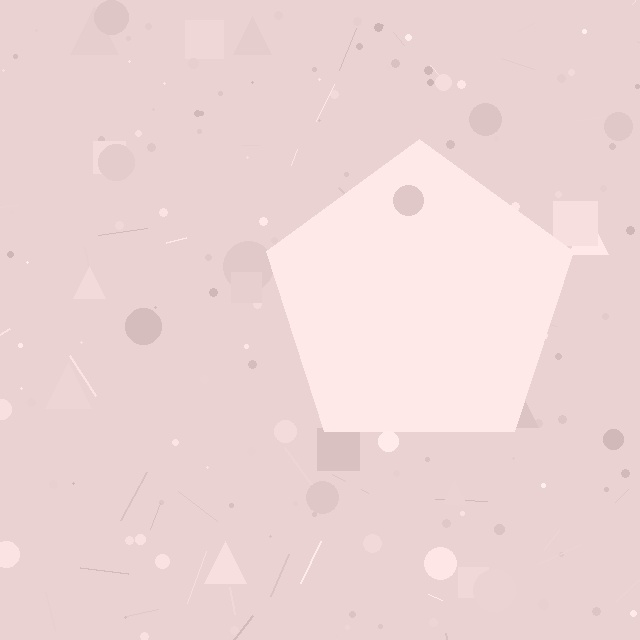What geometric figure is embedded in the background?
A pentagon is embedded in the background.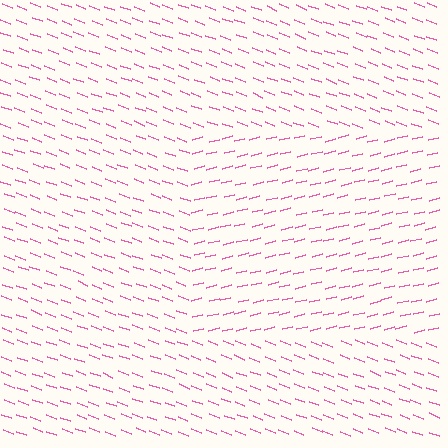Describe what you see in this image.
The image is filled with small pink line segments. A rectangle region in the image has lines oriented differently from the surrounding lines, creating a visible texture boundary.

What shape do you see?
I see a rectangle.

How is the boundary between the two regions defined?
The boundary is defined purely by a change in line orientation (approximately 35 degrees difference). All lines are the same color and thickness.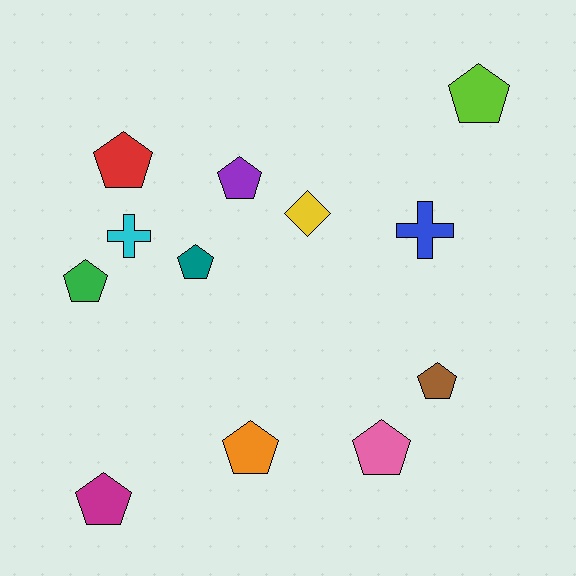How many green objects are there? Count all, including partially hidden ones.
There is 1 green object.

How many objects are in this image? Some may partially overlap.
There are 12 objects.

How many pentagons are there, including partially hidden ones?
There are 9 pentagons.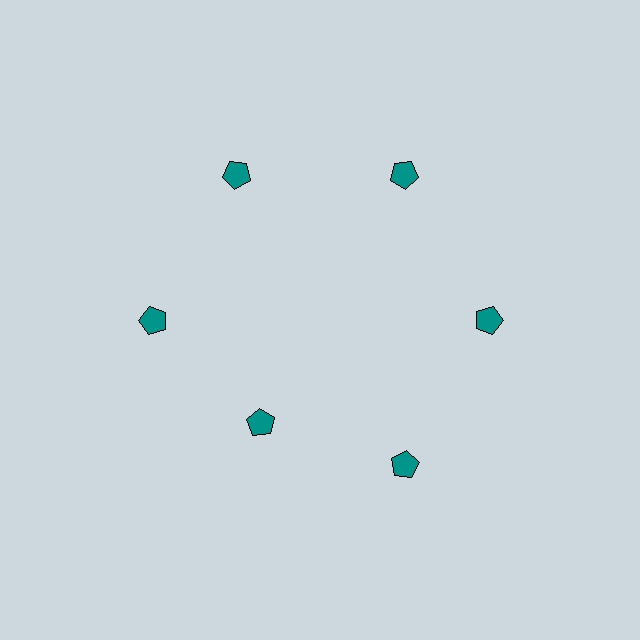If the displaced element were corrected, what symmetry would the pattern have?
It would have 6-fold rotational symmetry — the pattern would map onto itself every 60 degrees.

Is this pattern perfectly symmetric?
No. The 6 teal pentagons are arranged in a ring, but one element near the 7 o'clock position is pulled inward toward the center, breaking the 6-fold rotational symmetry.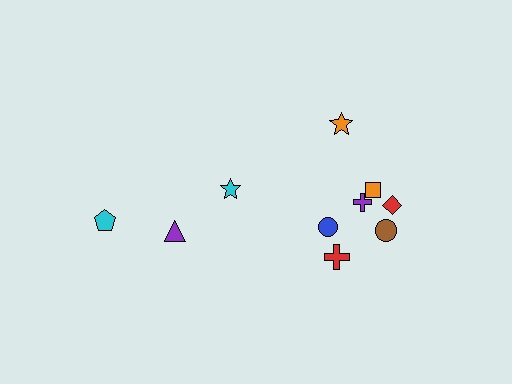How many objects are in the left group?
There are 3 objects.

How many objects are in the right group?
There are 7 objects.